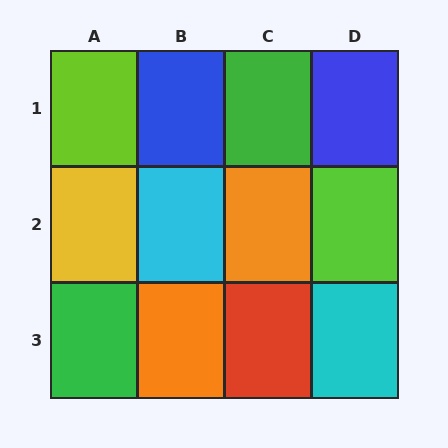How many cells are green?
2 cells are green.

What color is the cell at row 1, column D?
Blue.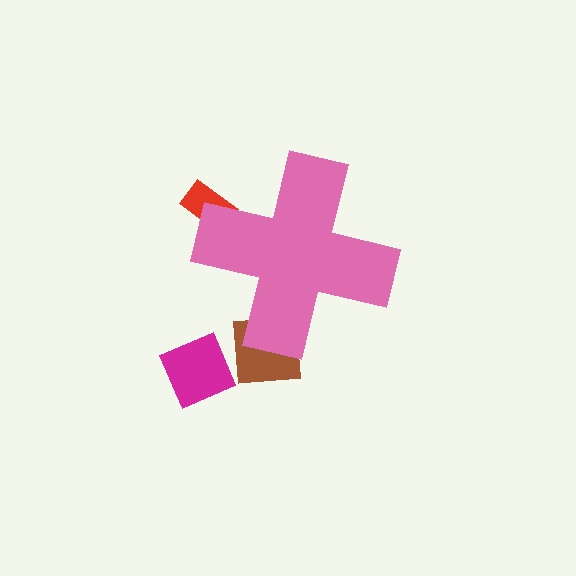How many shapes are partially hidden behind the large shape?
2 shapes are partially hidden.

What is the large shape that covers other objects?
A pink cross.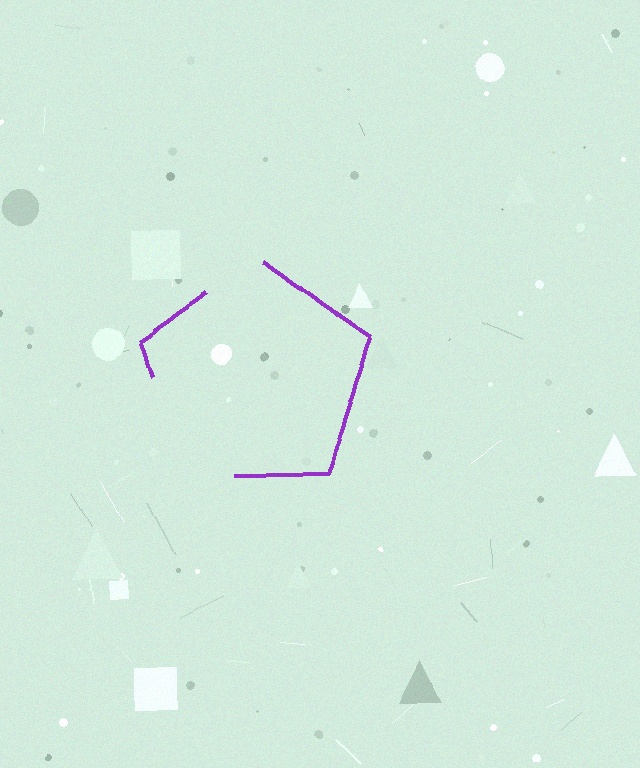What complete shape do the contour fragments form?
The contour fragments form a pentagon.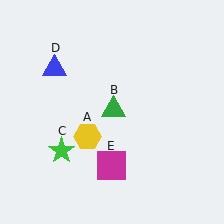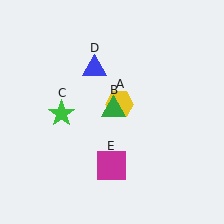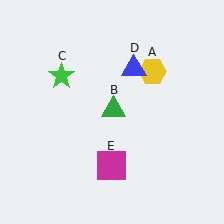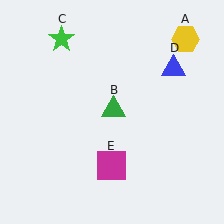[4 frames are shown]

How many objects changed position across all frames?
3 objects changed position: yellow hexagon (object A), green star (object C), blue triangle (object D).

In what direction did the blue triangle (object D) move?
The blue triangle (object D) moved right.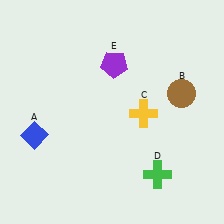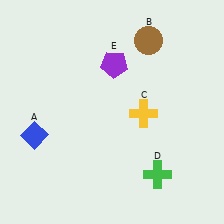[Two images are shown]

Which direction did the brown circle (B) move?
The brown circle (B) moved up.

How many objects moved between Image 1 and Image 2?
1 object moved between the two images.